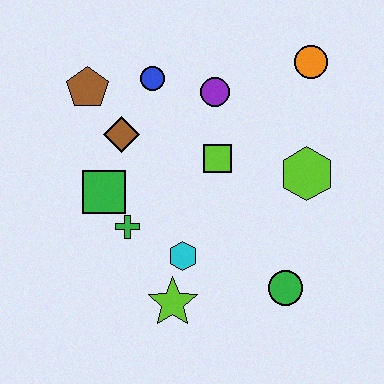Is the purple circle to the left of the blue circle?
No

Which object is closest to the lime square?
The purple circle is closest to the lime square.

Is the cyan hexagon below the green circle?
No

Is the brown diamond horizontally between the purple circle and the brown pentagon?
Yes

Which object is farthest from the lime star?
The orange circle is farthest from the lime star.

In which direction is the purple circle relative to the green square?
The purple circle is to the right of the green square.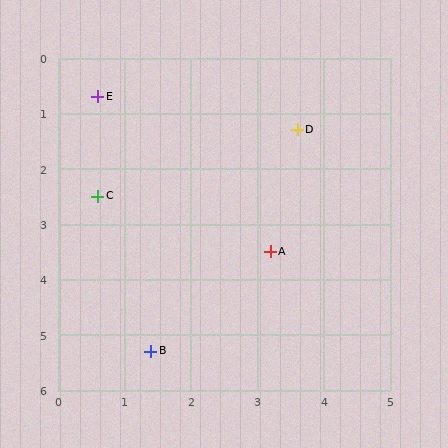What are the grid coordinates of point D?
Point D is at approximately (3.6, 1.3).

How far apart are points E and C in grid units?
Points E and C are about 1.8 grid units apart.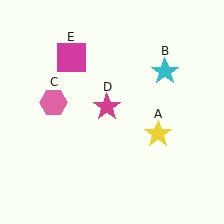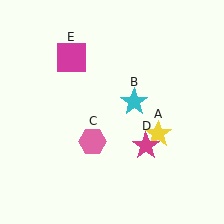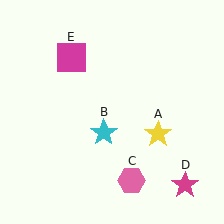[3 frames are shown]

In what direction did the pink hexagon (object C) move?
The pink hexagon (object C) moved down and to the right.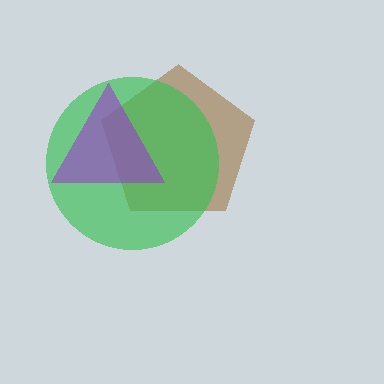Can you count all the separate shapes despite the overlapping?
Yes, there are 3 separate shapes.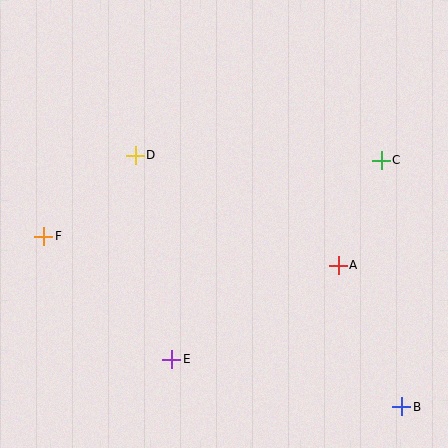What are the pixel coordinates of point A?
Point A is at (338, 265).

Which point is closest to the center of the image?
Point D at (135, 155) is closest to the center.